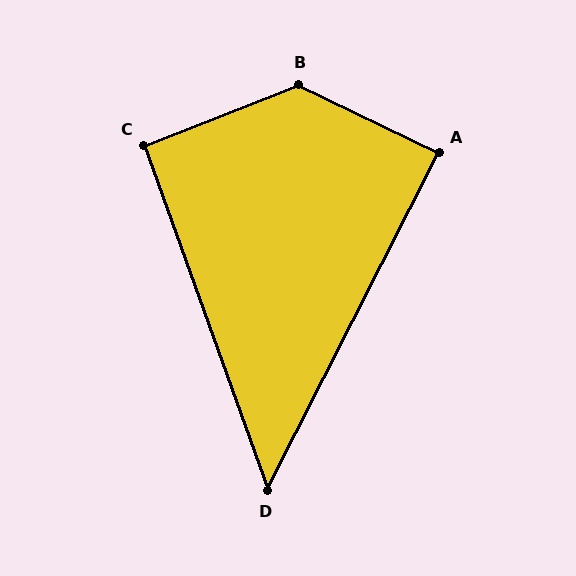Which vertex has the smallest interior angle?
D, at approximately 47 degrees.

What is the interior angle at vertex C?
Approximately 91 degrees (approximately right).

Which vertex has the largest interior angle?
B, at approximately 133 degrees.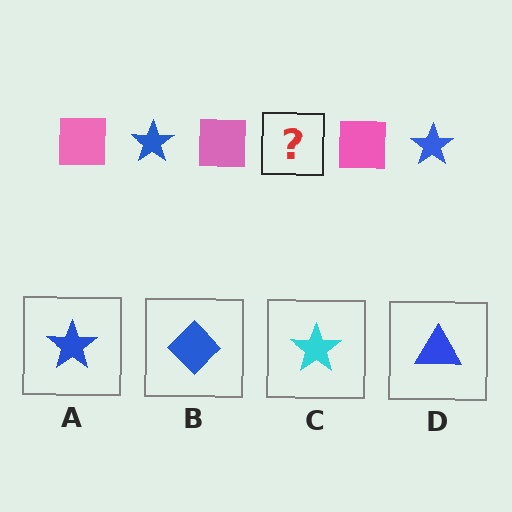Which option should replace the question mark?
Option A.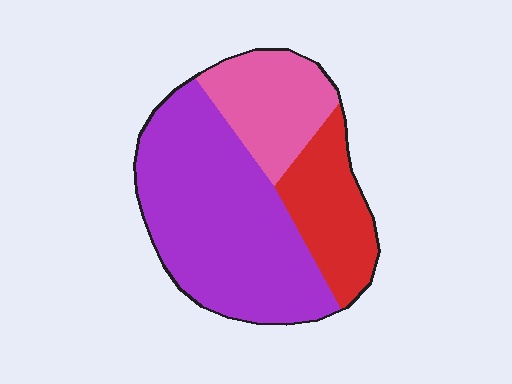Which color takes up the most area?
Purple, at roughly 55%.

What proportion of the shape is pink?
Pink covers 22% of the shape.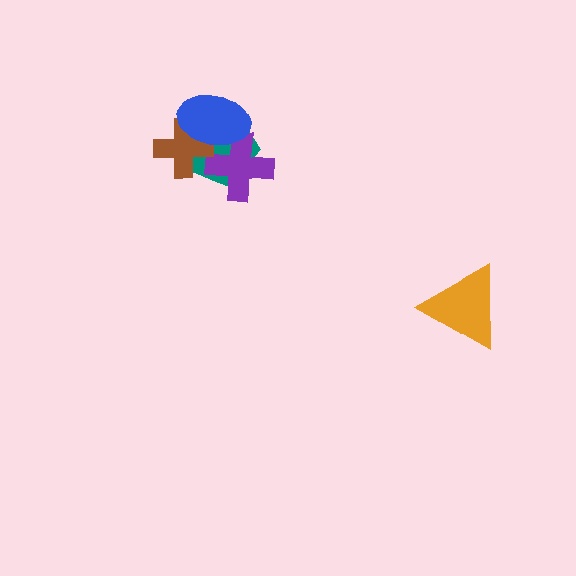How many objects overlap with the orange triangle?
0 objects overlap with the orange triangle.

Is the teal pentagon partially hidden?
Yes, it is partially covered by another shape.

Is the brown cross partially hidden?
Yes, it is partially covered by another shape.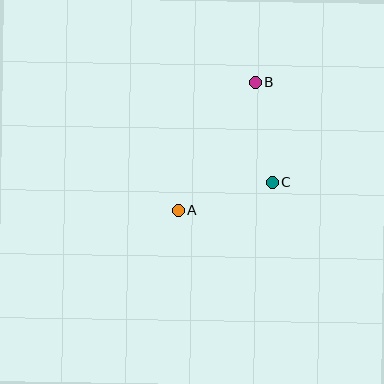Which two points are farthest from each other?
Points A and B are farthest from each other.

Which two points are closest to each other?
Points A and C are closest to each other.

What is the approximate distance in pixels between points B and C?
The distance between B and C is approximately 102 pixels.